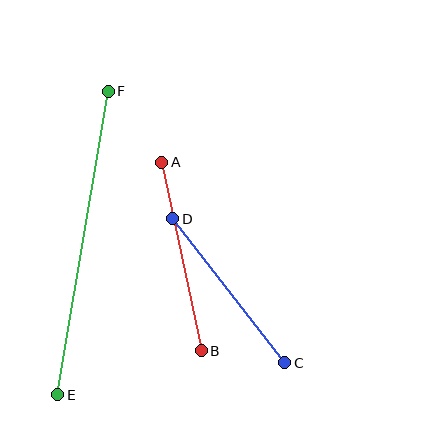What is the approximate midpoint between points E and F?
The midpoint is at approximately (83, 243) pixels.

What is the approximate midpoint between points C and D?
The midpoint is at approximately (229, 291) pixels.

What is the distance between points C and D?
The distance is approximately 183 pixels.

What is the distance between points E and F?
The distance is approximately 307 pixels.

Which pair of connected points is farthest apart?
Points E and F are farthest apart.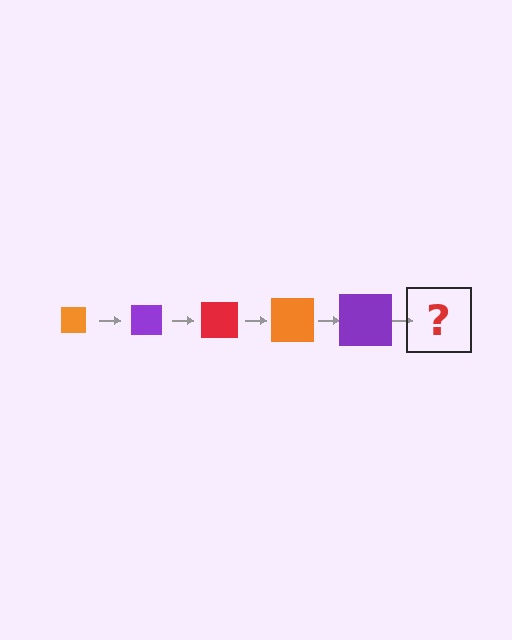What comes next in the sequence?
The next element should be a red square, larger than the previous one.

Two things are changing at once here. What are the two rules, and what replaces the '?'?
The two rules are that the square grows larger each step and the color cycles through orange, purple, and red. The '?' should be a red square, larger than the previous one.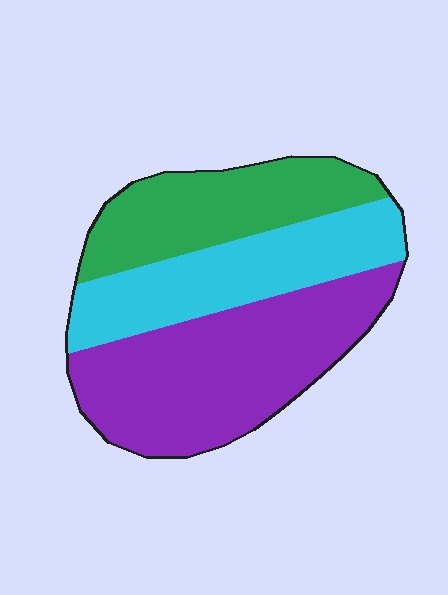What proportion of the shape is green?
Green takes up between a quarter and a half of the shape.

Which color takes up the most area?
Purple, at roughly 45%.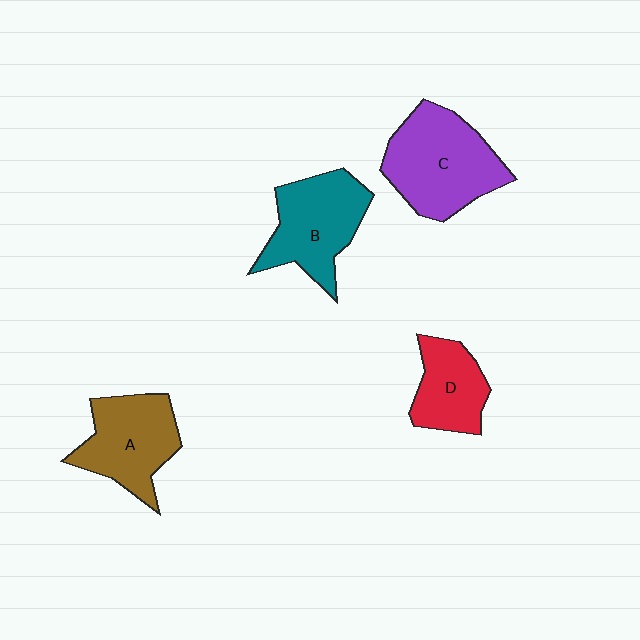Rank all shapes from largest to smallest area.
From largest to smallest: C (purple), B (teal), A (brown), D (red).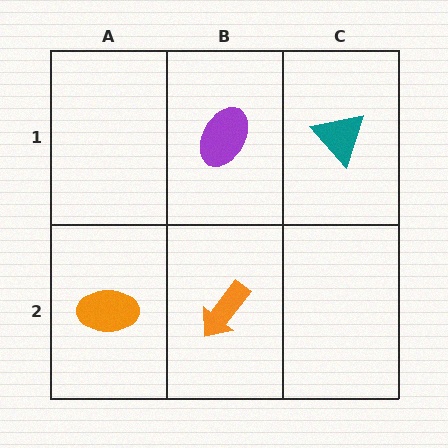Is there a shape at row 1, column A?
No, that cell is empty.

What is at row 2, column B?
An orange arrow.